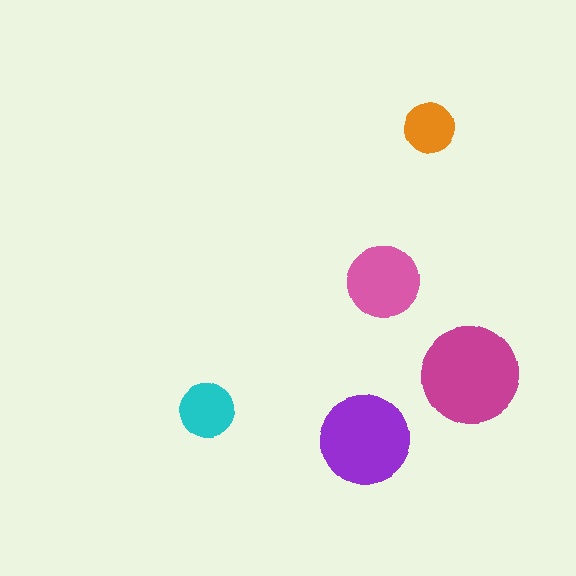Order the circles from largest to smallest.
the magenta one, the purple one, the pink one, the cyan one, the orange one.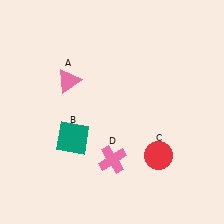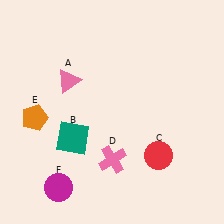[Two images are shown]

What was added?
An orange pentagon (E), a magenta circle (F) were added in Image 2.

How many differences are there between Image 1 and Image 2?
There are 2 differences between the two images.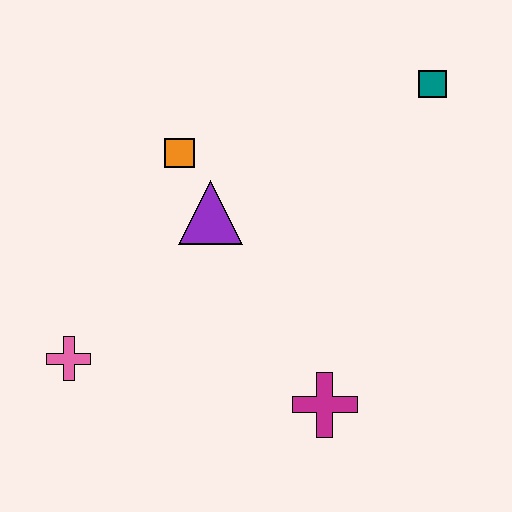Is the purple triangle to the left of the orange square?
No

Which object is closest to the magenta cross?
The purple triangle is closest to the magenta cross.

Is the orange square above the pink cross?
Yes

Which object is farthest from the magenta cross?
The teal square is farthest from the magenta cross.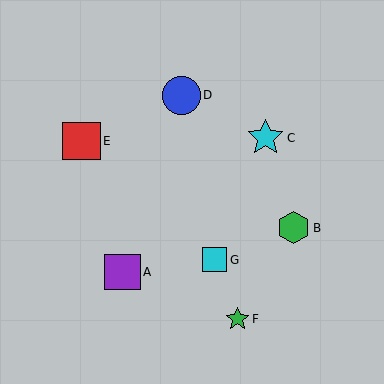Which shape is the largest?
The blue circle (labeled D) is the largest.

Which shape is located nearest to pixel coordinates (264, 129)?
The cyan star (labeled C) at (265, 138) is nearest to that location.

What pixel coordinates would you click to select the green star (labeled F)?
Click at (237, 319) to select the green star F.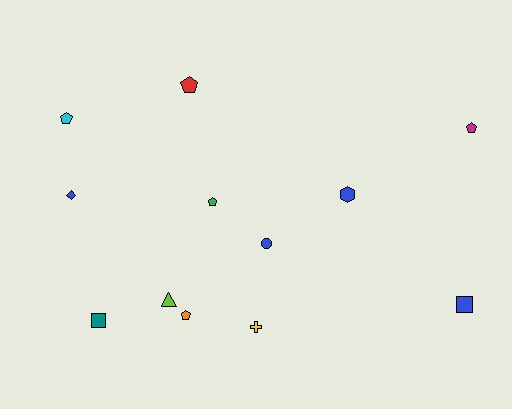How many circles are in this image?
There is 1 circle.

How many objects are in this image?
There are 12 objects.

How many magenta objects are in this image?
There is 1 magenta object.